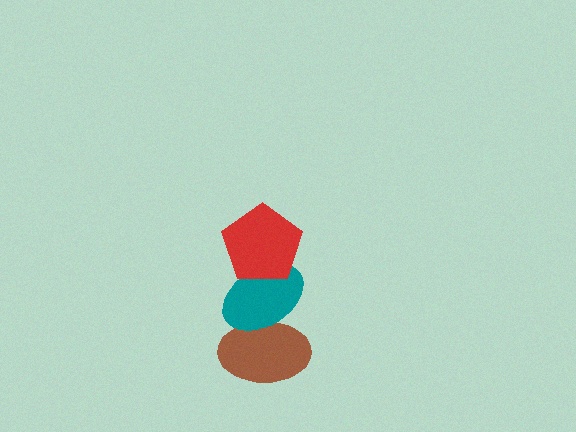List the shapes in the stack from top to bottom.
From top to bottom: the red pentagon, the teal ellipse, the brown ellipse.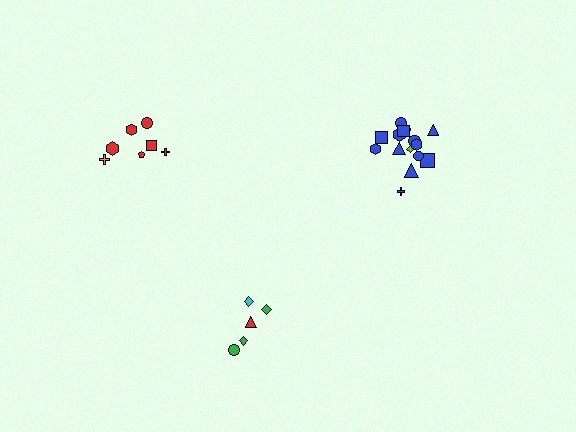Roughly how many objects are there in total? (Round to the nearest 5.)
Roughly 25 objects in total.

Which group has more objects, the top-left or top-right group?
The top-right group.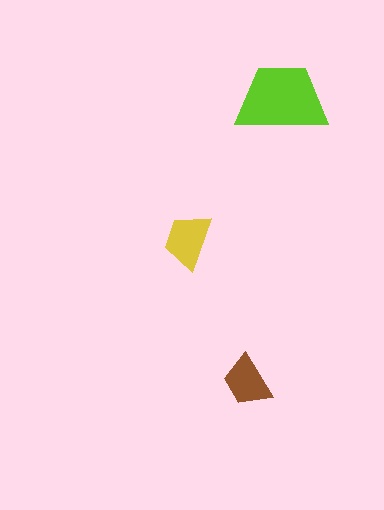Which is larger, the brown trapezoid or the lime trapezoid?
The lime one.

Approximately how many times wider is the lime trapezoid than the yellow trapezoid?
About 1.5 times wider.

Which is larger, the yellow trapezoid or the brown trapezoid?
The yellow one.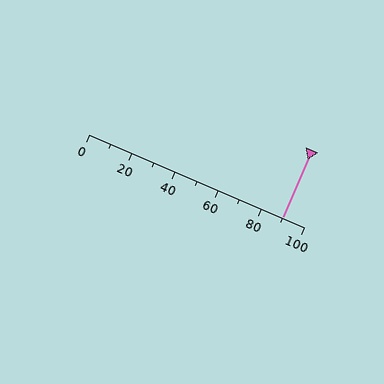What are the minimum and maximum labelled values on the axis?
The axis runs from 0 to 100.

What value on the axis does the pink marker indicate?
The marker indicates approximately 90.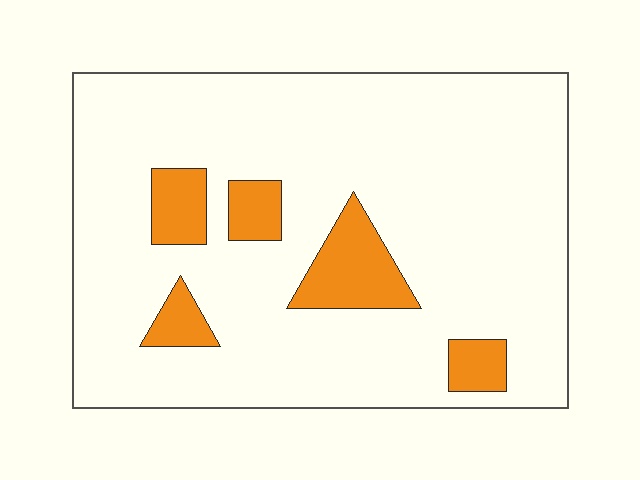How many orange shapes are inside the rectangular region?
5.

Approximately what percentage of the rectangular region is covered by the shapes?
Approximately 15%.